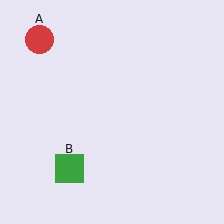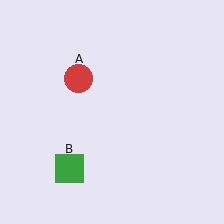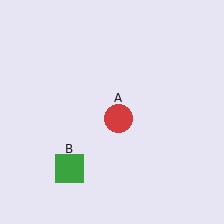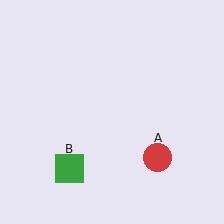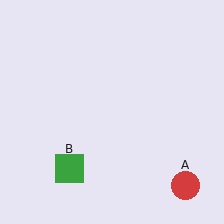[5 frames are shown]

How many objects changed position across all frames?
1 object changed position: red circle (object A).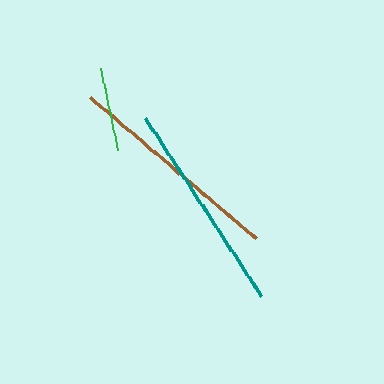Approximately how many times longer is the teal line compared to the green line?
The teal line is approximately 2.5 times the length of the green line.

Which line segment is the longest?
The brown line is the longest at approximately 218 pixels.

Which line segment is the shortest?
The green line is the shortest at approximately 84 pixels.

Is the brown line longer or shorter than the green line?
The brown line is longer than the green line.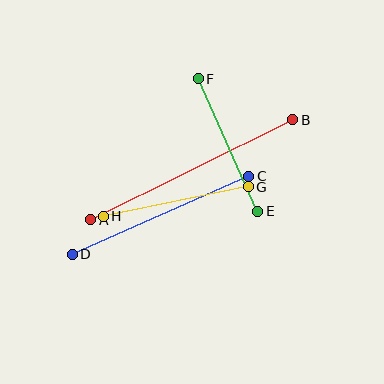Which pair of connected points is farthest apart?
Points A and B are farthest apart.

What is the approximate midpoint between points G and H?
The midpoint is at approximately (176, 201) pixels.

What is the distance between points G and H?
The distance is approximately 148 pixels.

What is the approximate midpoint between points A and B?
The midpoint is at approximately (192, 170) pixels.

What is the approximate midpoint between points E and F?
The midpoint is at approximately (228, 145) pixels.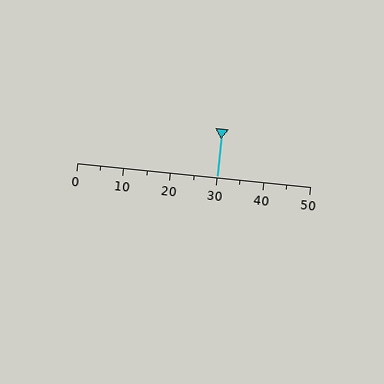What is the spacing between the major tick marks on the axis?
The major ticks are spaced 10 apart.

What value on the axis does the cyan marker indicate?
The marker indicates approximately 30.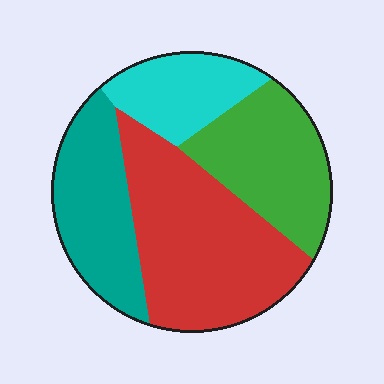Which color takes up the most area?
Red, at roughly 40%.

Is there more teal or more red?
Red.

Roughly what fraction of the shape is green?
Green takes up about one quarter (1/4) of the shape.